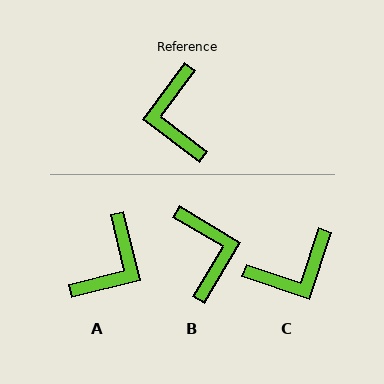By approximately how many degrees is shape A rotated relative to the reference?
Approximately 141 degrees counter-clockwise.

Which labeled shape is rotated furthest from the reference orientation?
B, about 174 degrees away.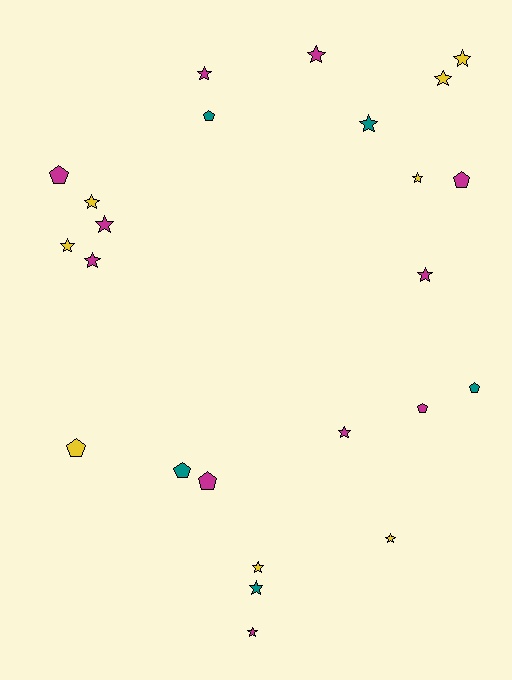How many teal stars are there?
There are 2 teal stars.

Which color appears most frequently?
Magenta, with 11 objects.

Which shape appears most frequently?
Star, with 16 objects.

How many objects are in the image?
There are 24 objects.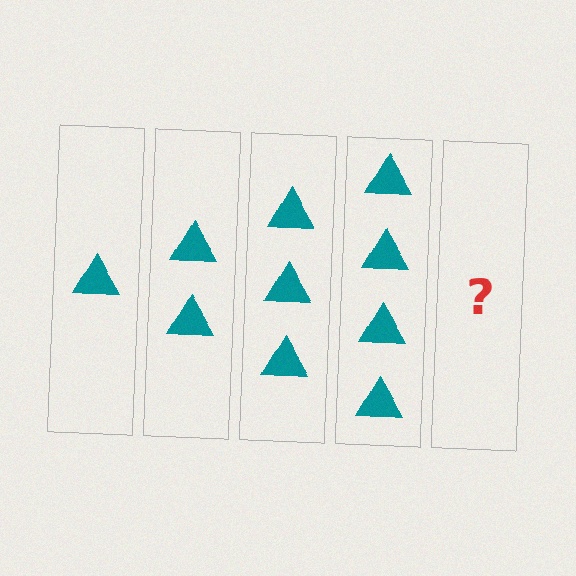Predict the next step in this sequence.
The next step is 5 triangles.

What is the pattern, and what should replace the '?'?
The pattern is that each step adds one more triangle. The '?' should be 5 triangles.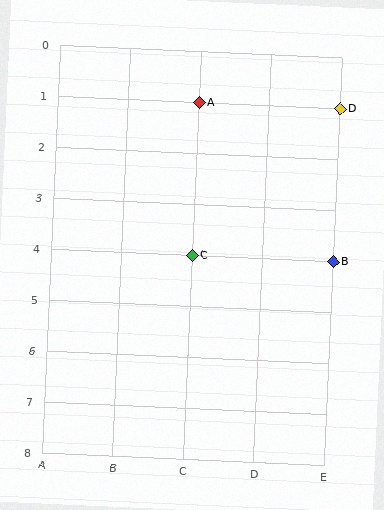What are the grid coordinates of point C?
Point C is at grid coordinates (C, 4).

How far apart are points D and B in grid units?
Points D and B are 3 rows apart.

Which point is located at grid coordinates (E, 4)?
Point B is at (E, 4).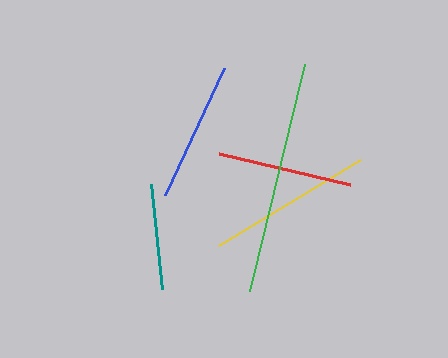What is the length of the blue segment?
The blue segment is approximately 141 pixels long.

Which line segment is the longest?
The green line is the longest at approximately 233 pixels.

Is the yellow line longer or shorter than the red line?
The yellow line is longer than the red line.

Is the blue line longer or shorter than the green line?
The green line is longer than the blue line.